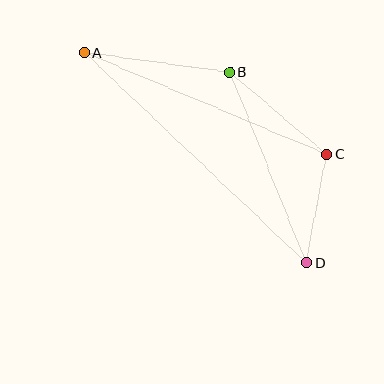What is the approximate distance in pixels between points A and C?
The distance between A and C is approximately 263 pixels.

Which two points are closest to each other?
Points C and D are closest to each other.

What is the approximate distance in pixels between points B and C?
The distance between B and C is approximately 127 pixels.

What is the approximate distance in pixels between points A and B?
The distance between A and B is approximately 146 pixels.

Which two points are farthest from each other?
Points A and D are farthest from each other.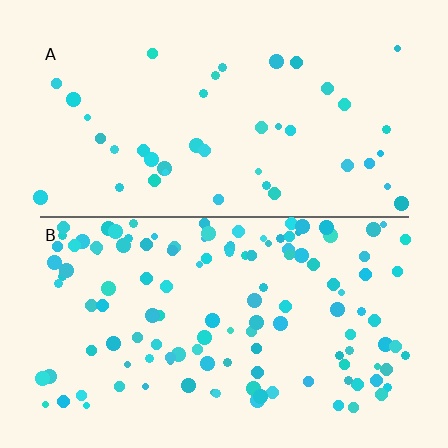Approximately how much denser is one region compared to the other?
Approximately 3.0× — region B over region A.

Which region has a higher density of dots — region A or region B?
B (the bottom).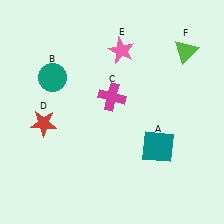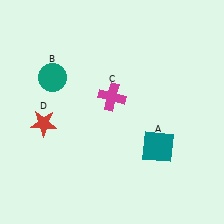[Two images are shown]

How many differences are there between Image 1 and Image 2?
There are 2 differences between the two images.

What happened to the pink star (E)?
The pink star (E) was removed in Image 2. It was in the top-right area of Image 1.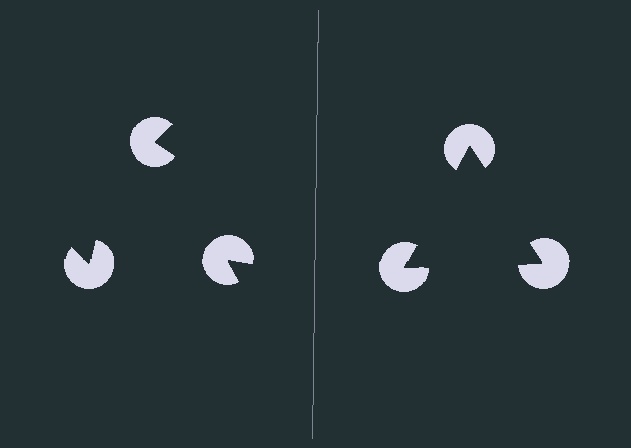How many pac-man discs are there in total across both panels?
6 — 3 on each side.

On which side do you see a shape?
An illusory triangle appears on the right side. On the left side the wedge cuts are rotated, so no coherent shape forms.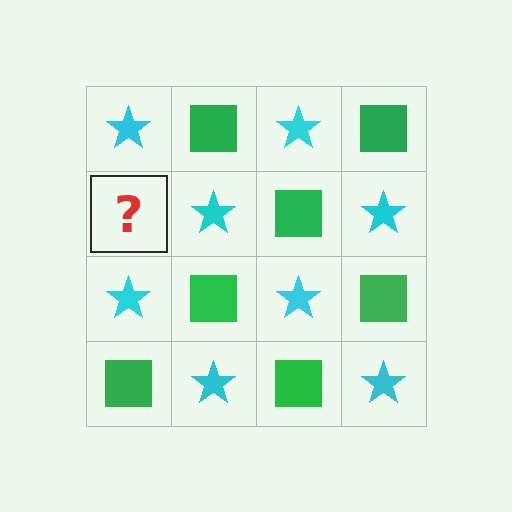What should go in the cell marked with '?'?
The missing cell should contain a green square.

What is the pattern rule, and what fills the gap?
The rule is that it alternates cyan star and green square in a checkerboard pattern. The gap should be filled with a green square.